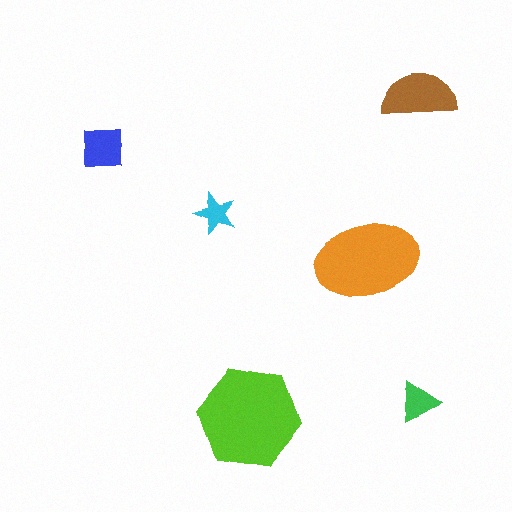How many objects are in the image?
There are 6 objects in the image.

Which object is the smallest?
The cyan star.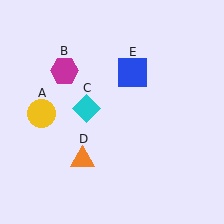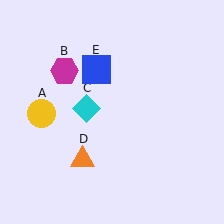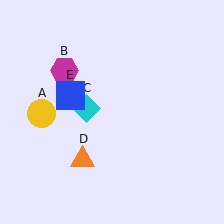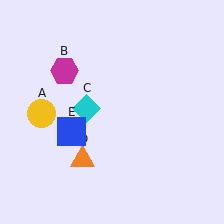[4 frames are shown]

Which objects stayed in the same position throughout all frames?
Yellow circle (object A) and magenta hexagon (object B) and cyan diamond (object C) and orange triangle (object D) remained stationary.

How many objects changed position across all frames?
1 object changed position: blue square (object E).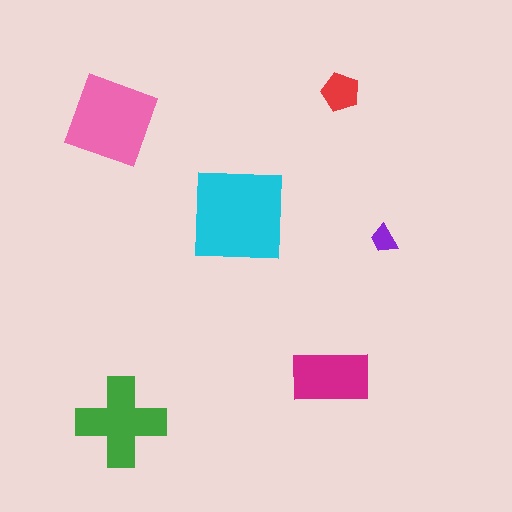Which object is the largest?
The cyan square.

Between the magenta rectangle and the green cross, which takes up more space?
The green cross.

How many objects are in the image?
There are 6 objects in the image.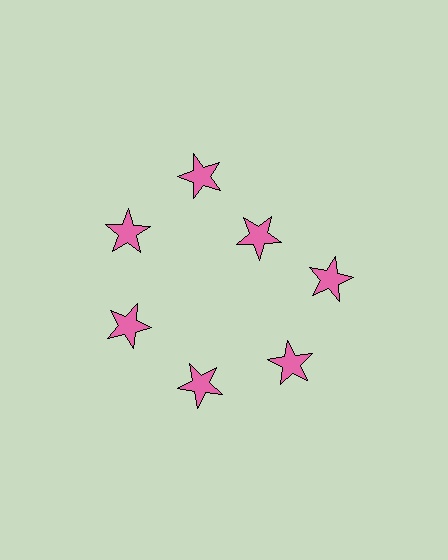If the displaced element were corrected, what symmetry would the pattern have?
It would have 7-fold rotational symmetry — the pattern would map onto itself every 51 degrees.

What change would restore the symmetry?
The symmetry would be restored by moving it outward, back onto the ring so that all 7 stars sit at equal angles and equal distance from the center.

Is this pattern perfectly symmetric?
No. The 7 pink stars are arranged in a ring, but one element near the 1 o'clock position is pulled inward toward the center, breaking the 7-fold rotational symmetry.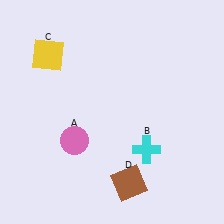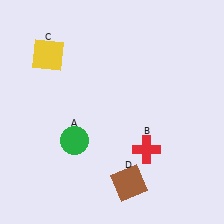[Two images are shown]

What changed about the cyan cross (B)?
In Image 1, B is cyan. In Image 2, it changed to red.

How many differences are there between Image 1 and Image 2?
There are 2 differences between the two images.